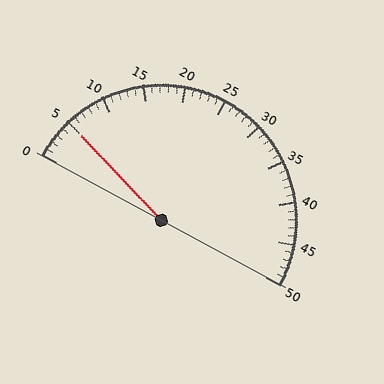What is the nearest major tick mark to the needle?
The nearest major tick mark is 5.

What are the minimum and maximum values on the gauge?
The gauge ranges from 0 to 50.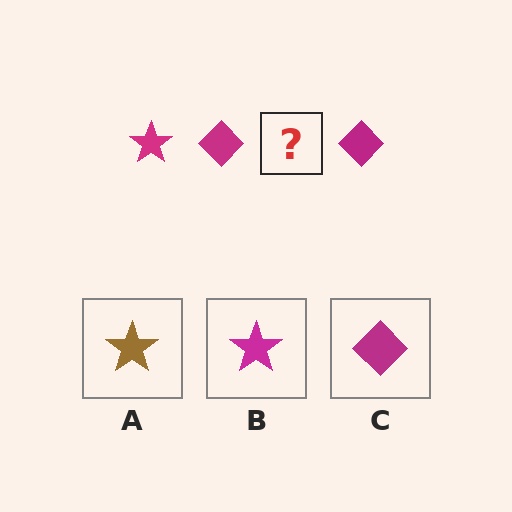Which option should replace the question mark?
Option B.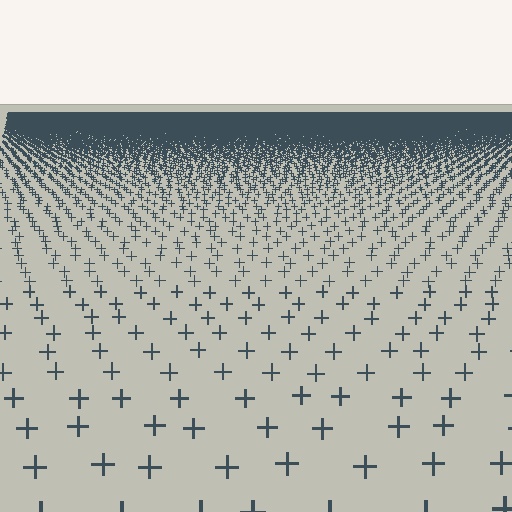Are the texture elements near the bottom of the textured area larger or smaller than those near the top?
Larger. Near the bottom, elements are closer to the viewer and appear at a bigger on-screen size.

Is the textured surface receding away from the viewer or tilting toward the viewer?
The surface is receding away from the viewer. Texture elements get smaller and denser toward the top.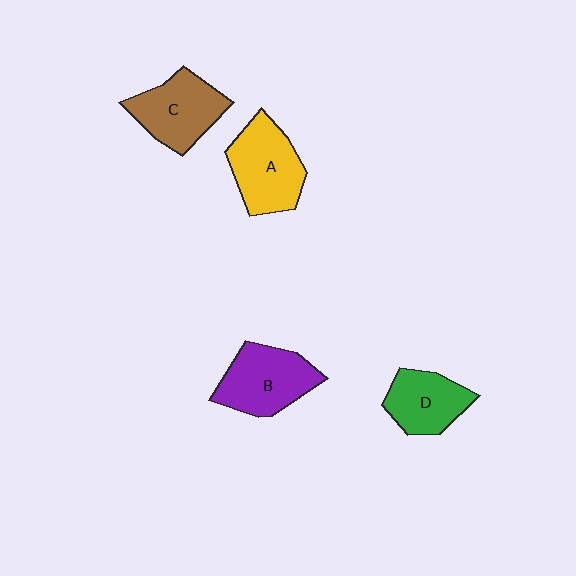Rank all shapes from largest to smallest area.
From largest to smallest: A (yellow), B (purple), C (brown), D (green).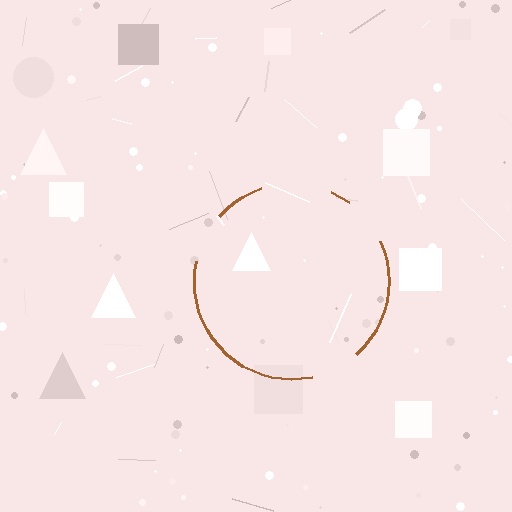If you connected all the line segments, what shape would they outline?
They would outline a circle.